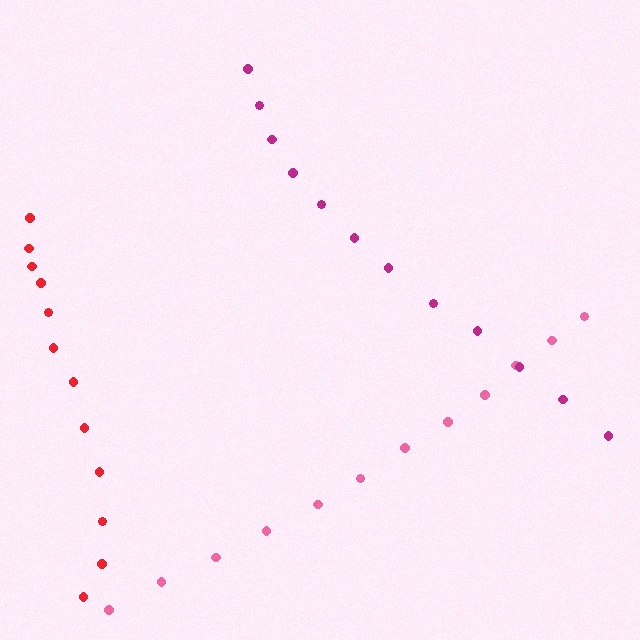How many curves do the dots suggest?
There are 3 distinct paths.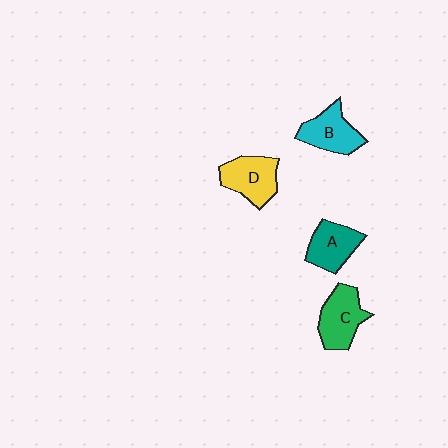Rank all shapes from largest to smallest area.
From largest to smallest: C (green), D (yellow), B (cyan), A (teal).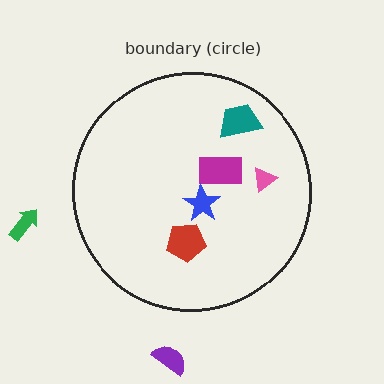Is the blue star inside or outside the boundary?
Inside.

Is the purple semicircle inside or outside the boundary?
Outside.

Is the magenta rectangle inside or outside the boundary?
Inside.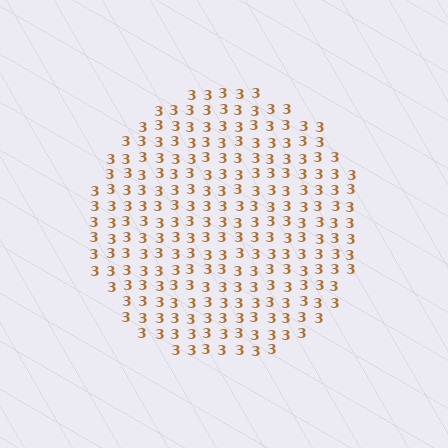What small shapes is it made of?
It is made of small digit 3's.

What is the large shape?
The large shape is a circle.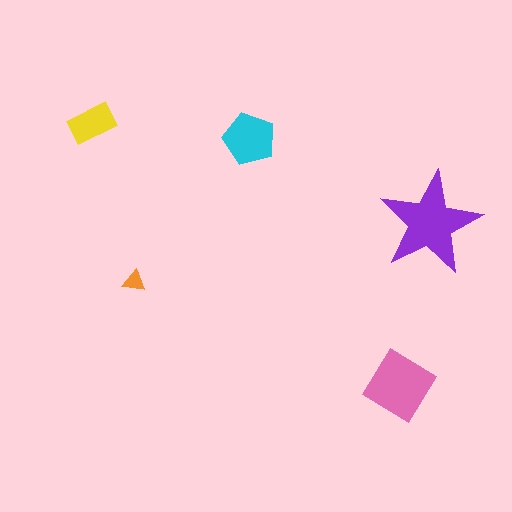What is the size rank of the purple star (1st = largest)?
1st.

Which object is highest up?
The yellow rectangle is topmost.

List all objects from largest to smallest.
The purple star, the pink diamond, the cyan pentagon, the yellow rectangle, the orange triangle.